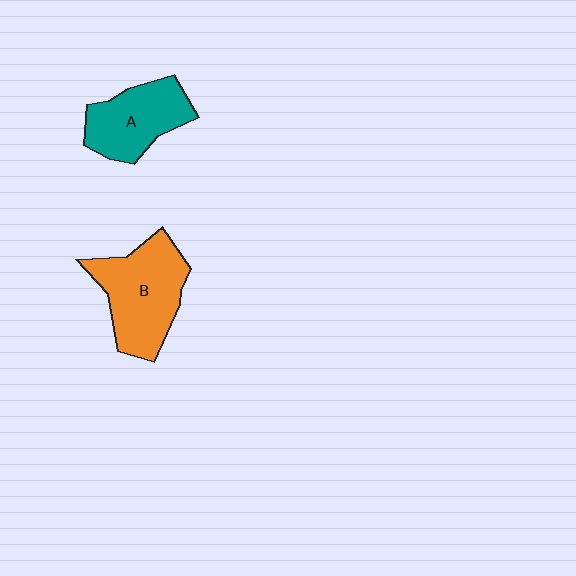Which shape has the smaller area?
Shape A (teal).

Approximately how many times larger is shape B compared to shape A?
Approximately 1.3 times.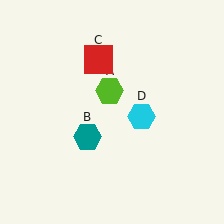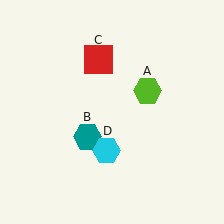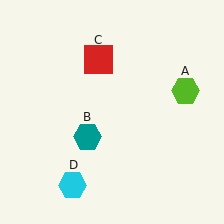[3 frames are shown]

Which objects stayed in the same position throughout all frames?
Teal hexagon (object B) and red square (object C) remained stationary.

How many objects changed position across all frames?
2 objects changed position: lime hexagon (object A), cyan hexagon (object D).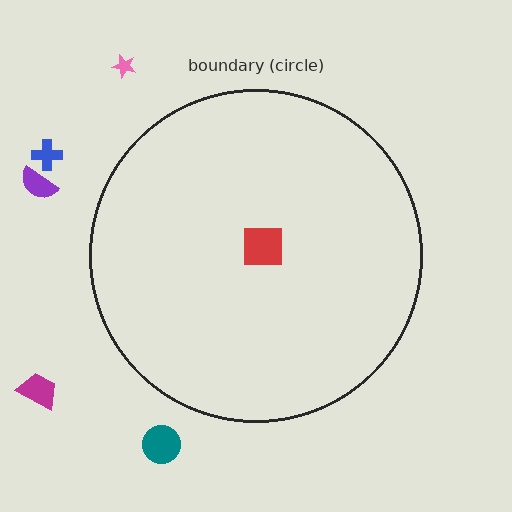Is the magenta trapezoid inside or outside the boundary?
Outside.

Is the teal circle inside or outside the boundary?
Outside.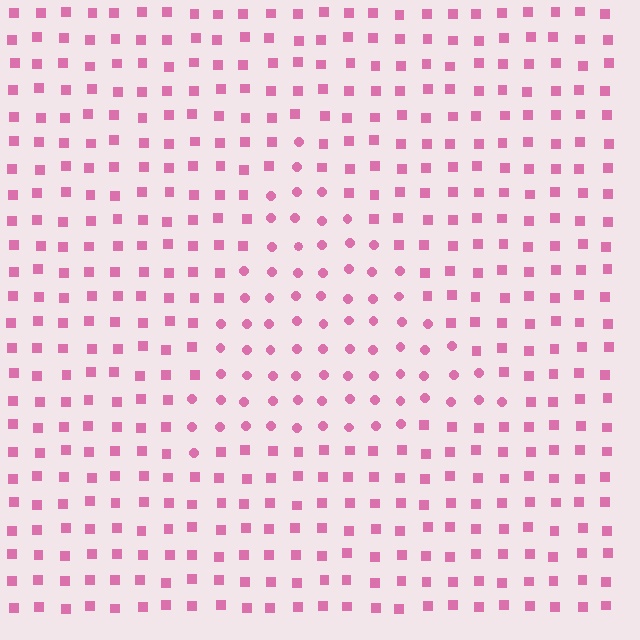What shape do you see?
I see a triangle.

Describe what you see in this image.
The image is filled with small pink elements arranged in a uniform grid. A triangle-shaped region contains circles, while the surrounding area contains squares. The boundary is defined purely by the change in element shape.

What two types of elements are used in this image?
The image uses circles inside the triangle region and squares outside it.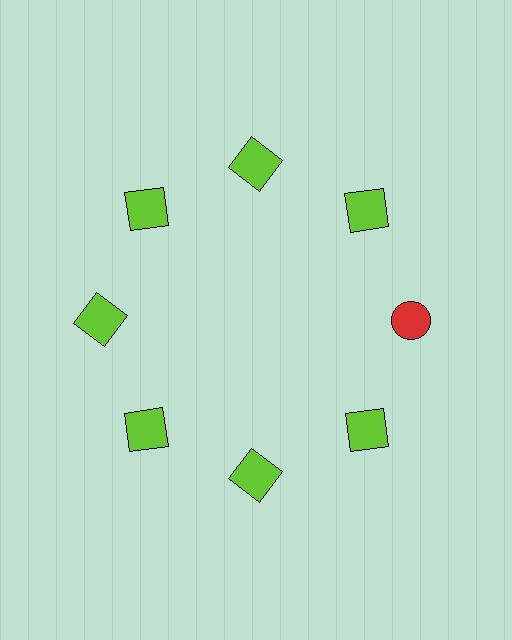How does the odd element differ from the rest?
It differs in both color (red instead of lime) and shape (circle instead of square).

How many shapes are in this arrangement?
There are 8 shapes arranged in a ring pattern.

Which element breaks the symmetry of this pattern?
The red circle at roughly the 3 o'clock position breaks the symmetry. All other shapes are lime squares.